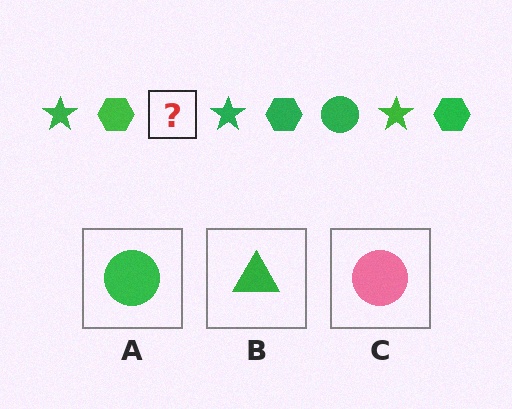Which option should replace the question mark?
Option A.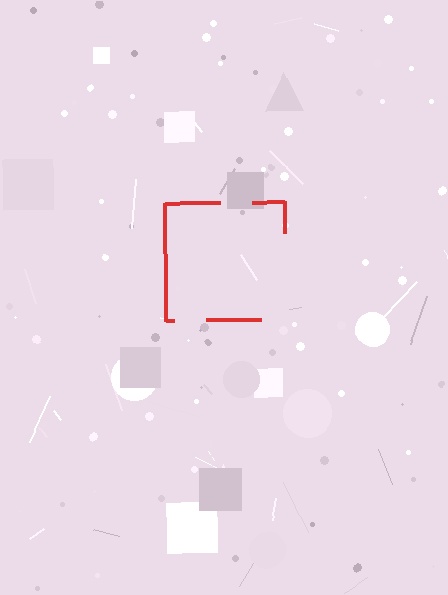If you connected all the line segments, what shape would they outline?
They would outline a square.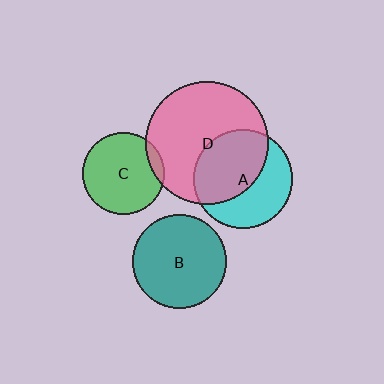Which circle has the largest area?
Circle D (pink).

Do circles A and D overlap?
Yes.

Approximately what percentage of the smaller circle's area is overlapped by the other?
Approximately 55%.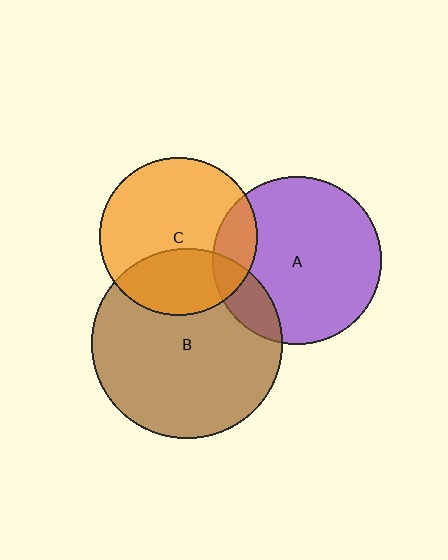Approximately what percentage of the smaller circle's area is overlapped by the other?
Approximately 15%.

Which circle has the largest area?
Circle B (brown).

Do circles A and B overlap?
Yes.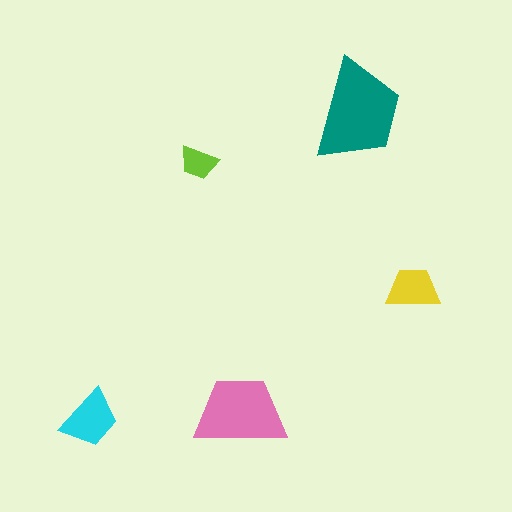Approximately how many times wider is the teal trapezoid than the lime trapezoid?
About 2.5 times wider.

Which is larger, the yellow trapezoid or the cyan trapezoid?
The cyan one.